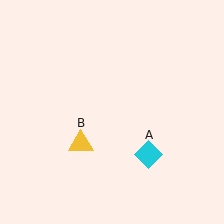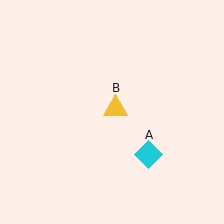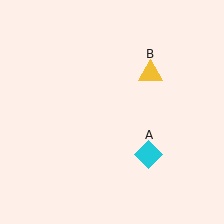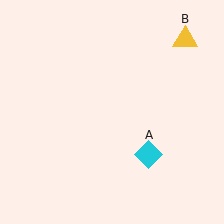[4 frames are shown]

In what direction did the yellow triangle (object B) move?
The yellow triangle (object B) moved up and to the right.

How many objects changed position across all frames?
1 object changed position: yellow triangle (object B).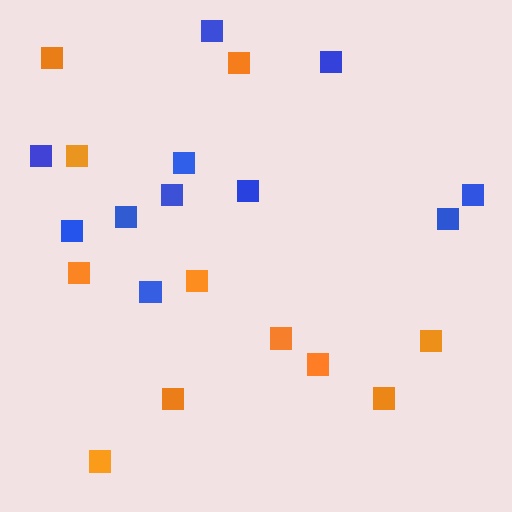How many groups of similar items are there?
There are 2 groups: one group of orange squares (11) and one group of blue squares (11).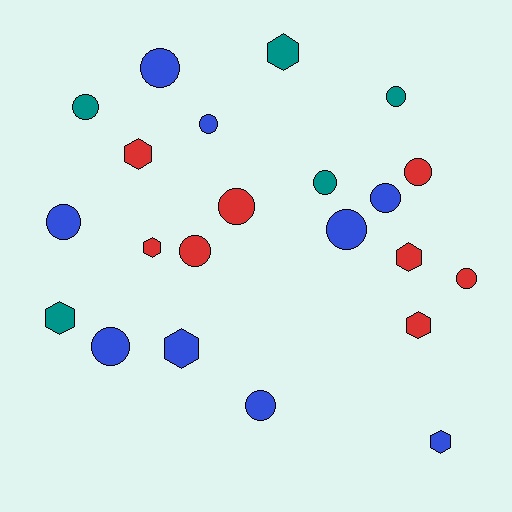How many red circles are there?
There are 4 red circles.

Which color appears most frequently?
Blue, with 9 objects.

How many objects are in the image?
There are 22 objects.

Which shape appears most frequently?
Circle, with 14 objects.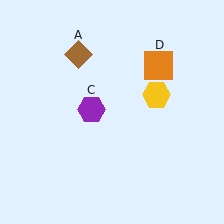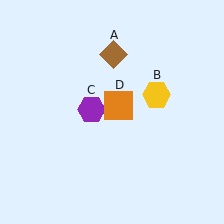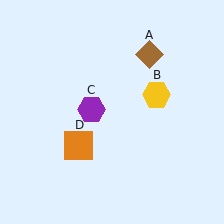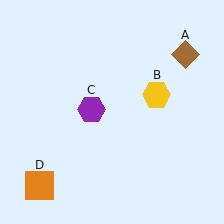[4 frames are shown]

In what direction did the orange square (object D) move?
The orange square (object D) moved down and to the left.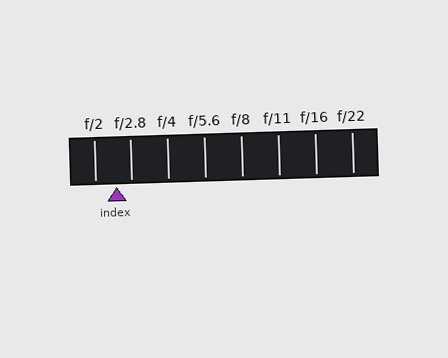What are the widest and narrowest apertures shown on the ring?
The widest aperture shown is f/2 and the narrowest is f/22.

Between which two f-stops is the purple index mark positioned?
The index mark is between f/2 and f/2.8.